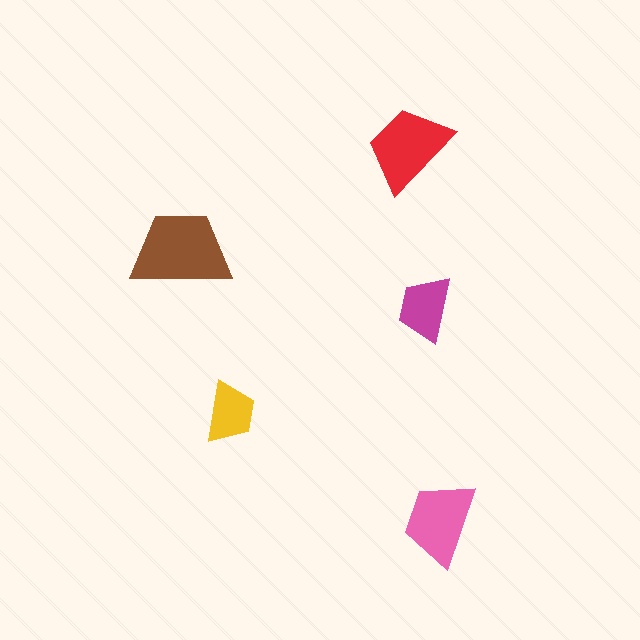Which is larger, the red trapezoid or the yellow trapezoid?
The red one.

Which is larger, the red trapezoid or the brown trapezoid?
The brown one.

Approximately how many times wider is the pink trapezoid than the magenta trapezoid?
About 1.5 times wider.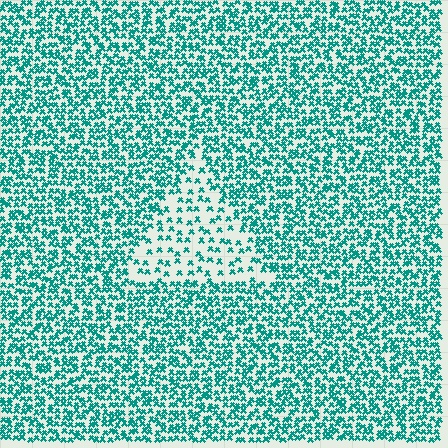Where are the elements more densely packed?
The elements are more densely packed outside the triangle boundary.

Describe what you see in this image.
The image contains small teal elements arranged at two different densities. A triangle-shaped region is visible where the elements are less densely packed than the surrounding area.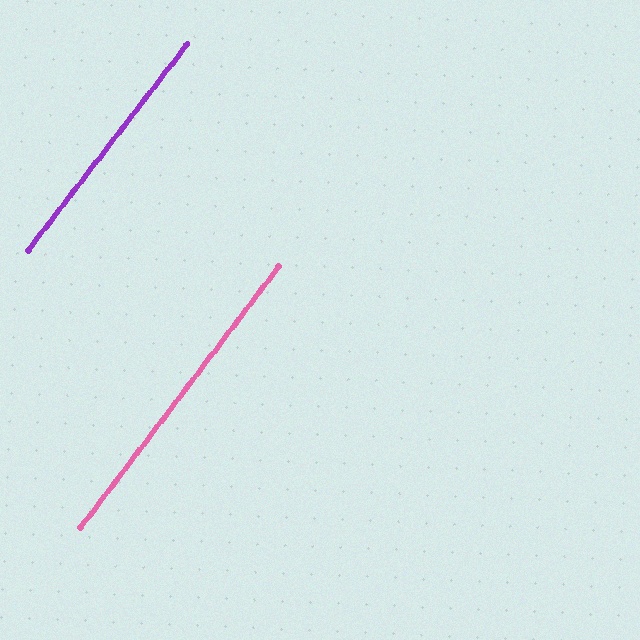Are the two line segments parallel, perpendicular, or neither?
Parallel — their directions differ by only 0.5°.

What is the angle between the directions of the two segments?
Approximately 1 degree.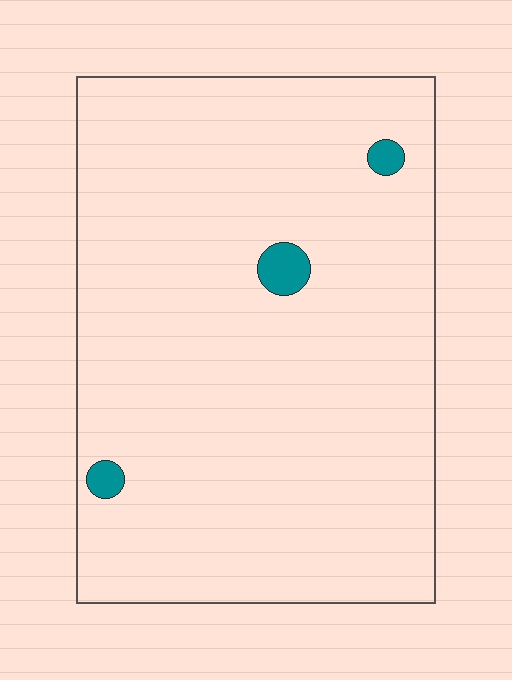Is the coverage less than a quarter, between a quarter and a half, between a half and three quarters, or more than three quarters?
Less than a quarter.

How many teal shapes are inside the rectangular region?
3.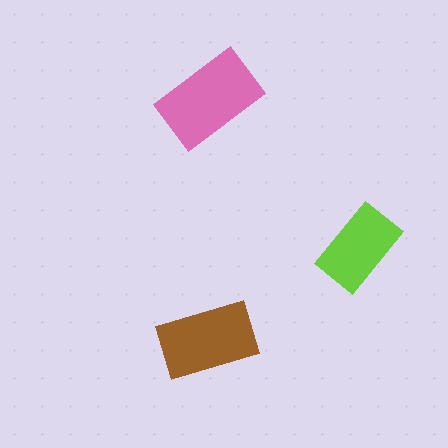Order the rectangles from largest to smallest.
the pink one, the brown one, the lime one.